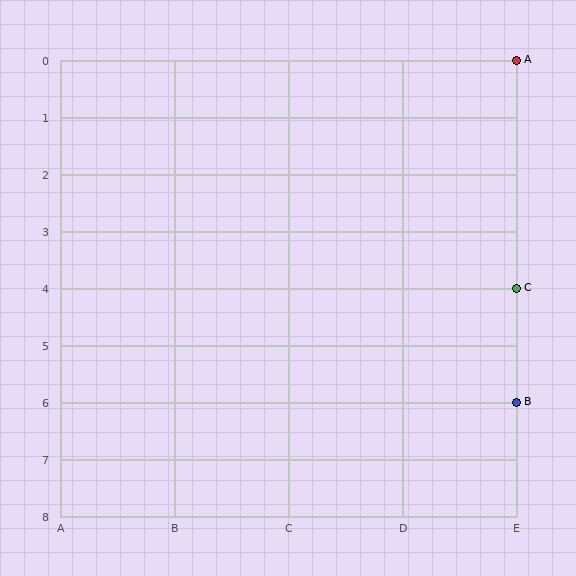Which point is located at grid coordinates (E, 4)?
Point C is at (E, 4).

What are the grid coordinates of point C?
Point C is at grid coordinates (E, 4).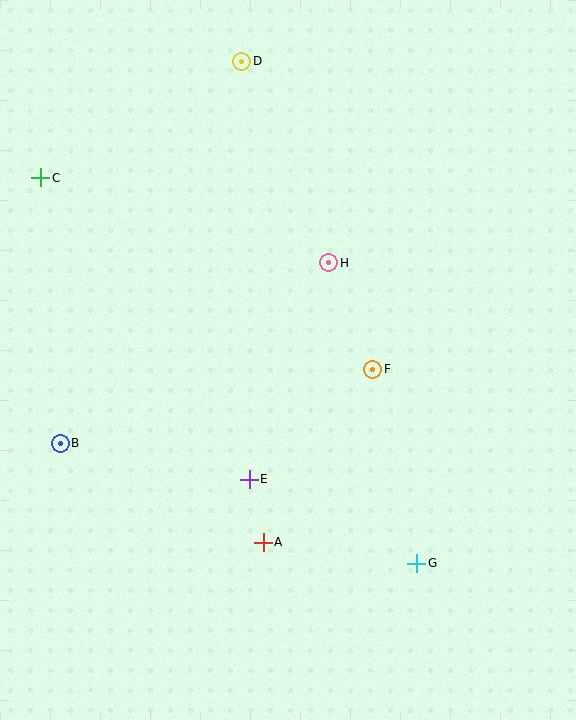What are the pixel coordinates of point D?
Point D is at (242, 61).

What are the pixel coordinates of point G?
Point G is at (417, 563).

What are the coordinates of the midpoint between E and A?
The midpoint between E and A is at (256, 511).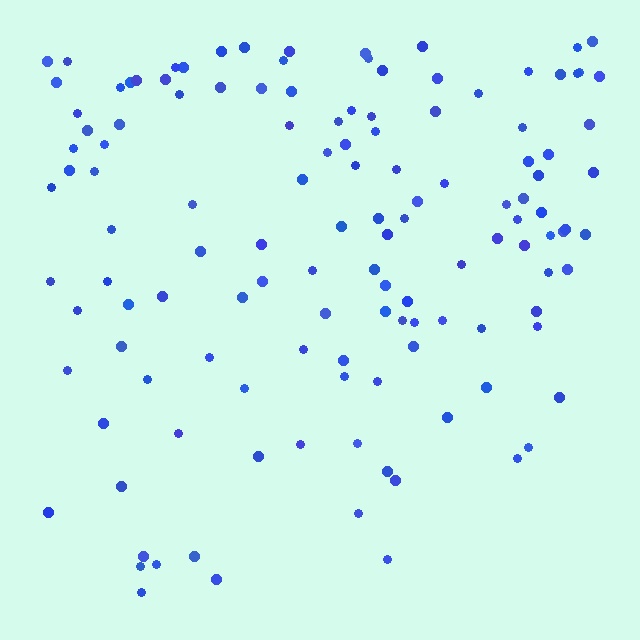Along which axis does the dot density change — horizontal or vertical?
Vertical.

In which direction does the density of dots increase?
From bottom to top, with the top side densest.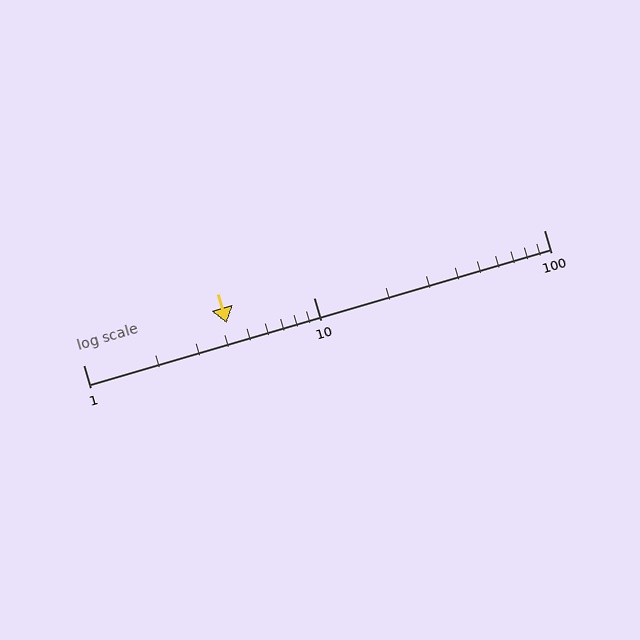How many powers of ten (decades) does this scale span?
The scale spans 2 decades, from 1 to 100.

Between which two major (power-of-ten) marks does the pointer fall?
The pointer is between 1 and 10.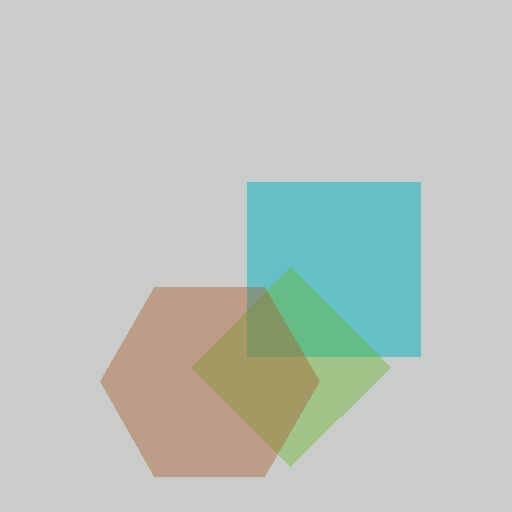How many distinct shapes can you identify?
There are 3 distinct shapes: a cyan square, a lime diamond, a brown hexagon.